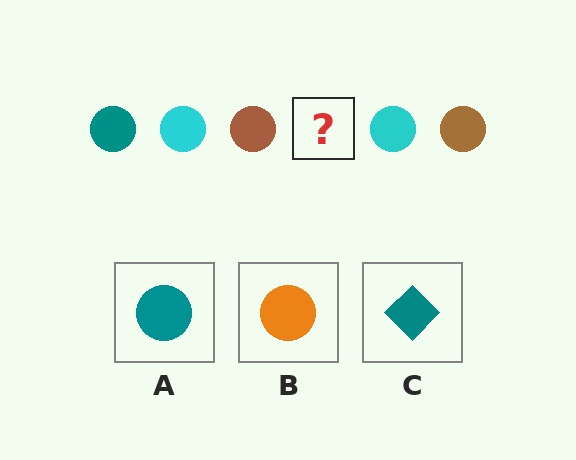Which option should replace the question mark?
Option A.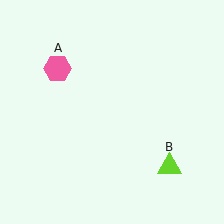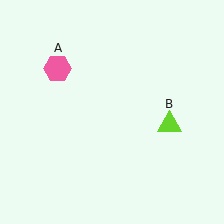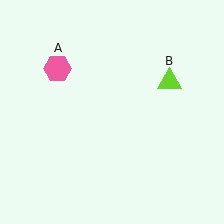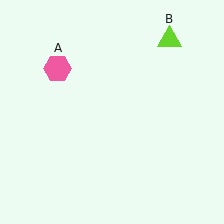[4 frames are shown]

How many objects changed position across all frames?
1 object changed position: lime triangle (object B).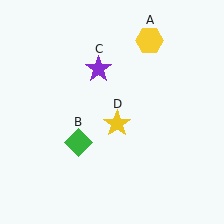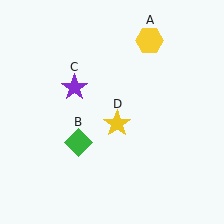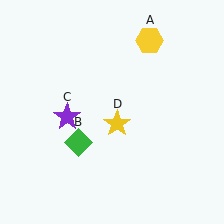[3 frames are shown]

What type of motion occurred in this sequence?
The purple star (object C) rotated counterclockwise around the center of the scene.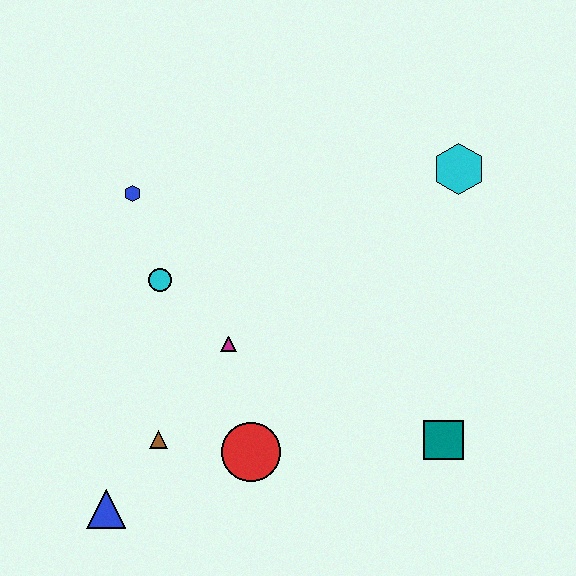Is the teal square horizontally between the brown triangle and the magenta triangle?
No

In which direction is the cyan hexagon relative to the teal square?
The cyan hexagon is above the teal square.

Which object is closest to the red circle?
The brown triangle is closest to the red circle.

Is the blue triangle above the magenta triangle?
No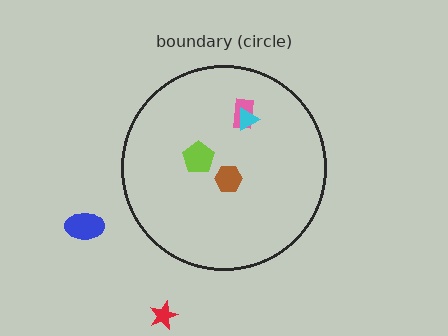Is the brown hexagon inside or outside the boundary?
Inside.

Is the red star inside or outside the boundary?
Outside.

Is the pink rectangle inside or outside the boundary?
Inside.